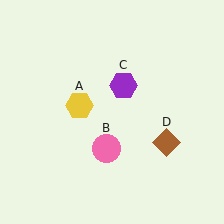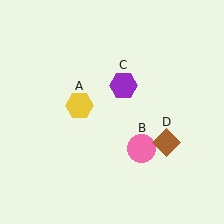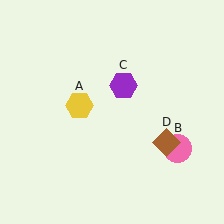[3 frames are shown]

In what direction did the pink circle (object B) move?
The pink circle (object B) moved right.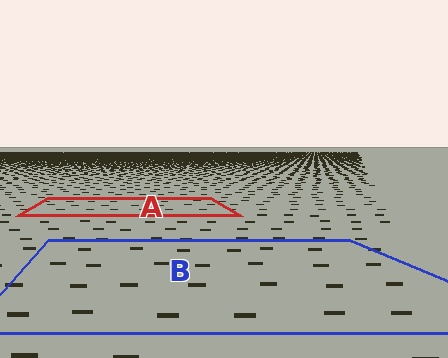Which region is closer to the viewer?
Region B is closer. The texture elements there are larger and more spread out.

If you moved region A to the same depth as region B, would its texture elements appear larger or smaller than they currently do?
They would appear larger. At a closer depth, the same texture elements are projected at a bigger on-screen size.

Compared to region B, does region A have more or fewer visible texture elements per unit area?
Region A has more texture elements per unit area — they are packed more densely because it is farther away.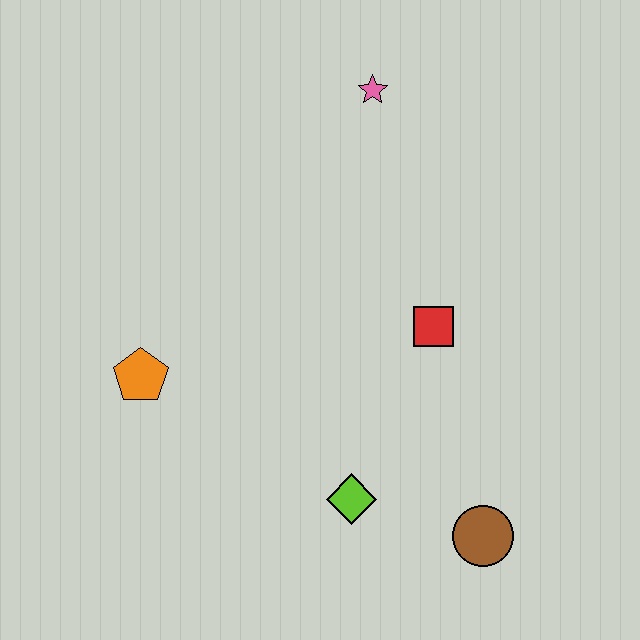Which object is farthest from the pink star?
The brown circle is farthest from the pink star.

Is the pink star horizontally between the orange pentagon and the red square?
Yes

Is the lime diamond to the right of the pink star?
No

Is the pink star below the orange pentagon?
No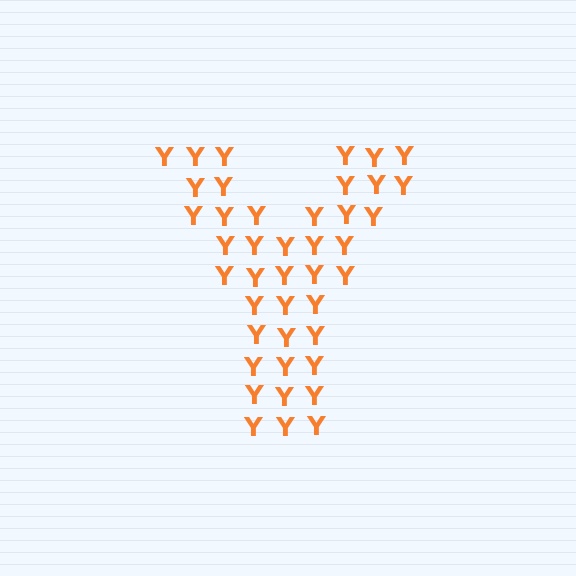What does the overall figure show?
The overall figure shows the letter Y.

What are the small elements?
The small elements are letter Y's.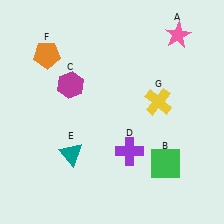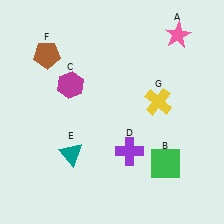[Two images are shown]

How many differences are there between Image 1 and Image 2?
There is 1 difference between the two images.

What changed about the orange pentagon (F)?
In Image 1, F is orange. In Image 2, it changed to brown.